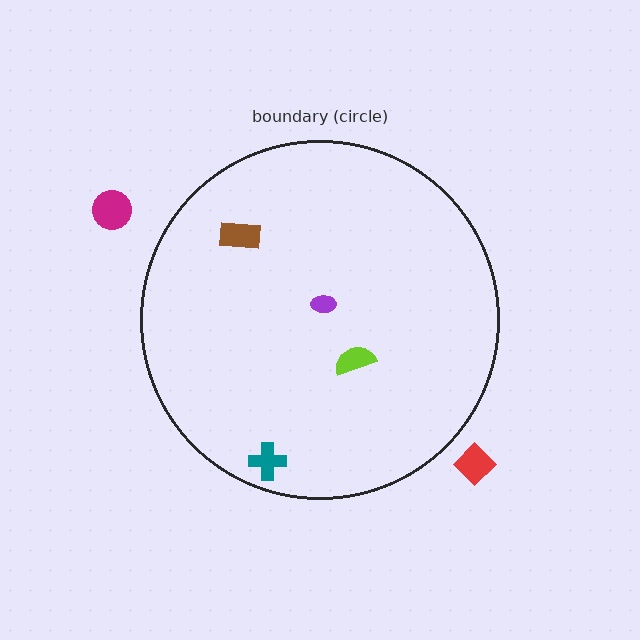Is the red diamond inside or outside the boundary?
Outside.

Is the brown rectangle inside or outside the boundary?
Inside.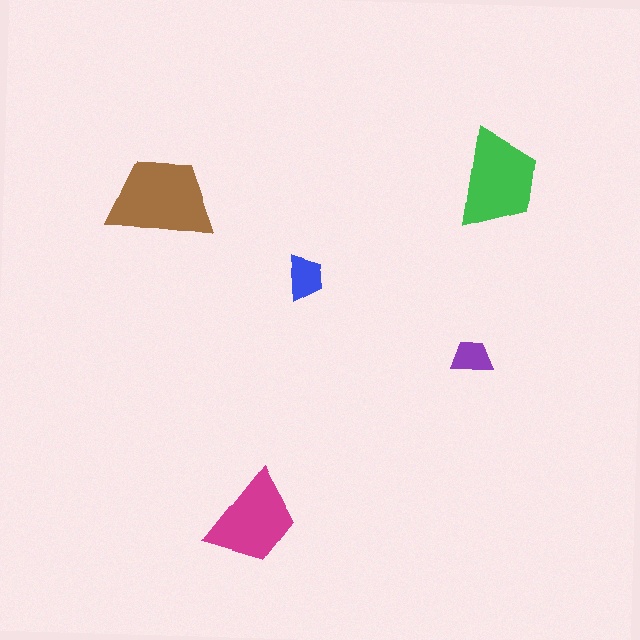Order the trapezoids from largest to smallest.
the brown one, the green one, the magenta one, the blue one, the purple one.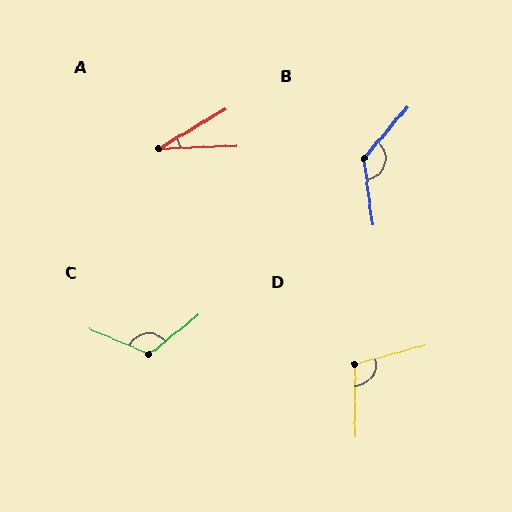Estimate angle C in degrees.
Approximately 119 degrees.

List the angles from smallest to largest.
A (28°), D (106°), C (119°), B (132°).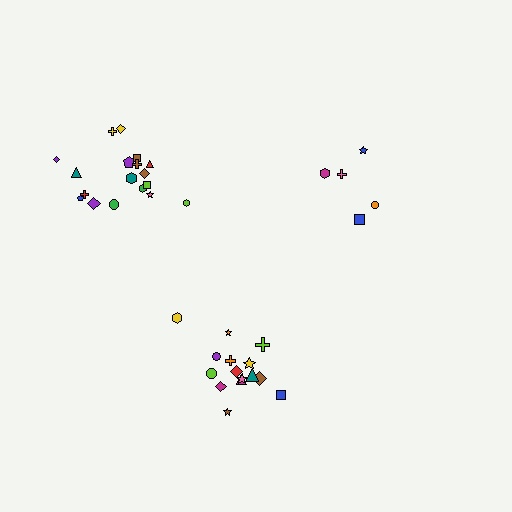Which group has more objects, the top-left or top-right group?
The top-left group.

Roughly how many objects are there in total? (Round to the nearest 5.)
Roughly 40 objects in total.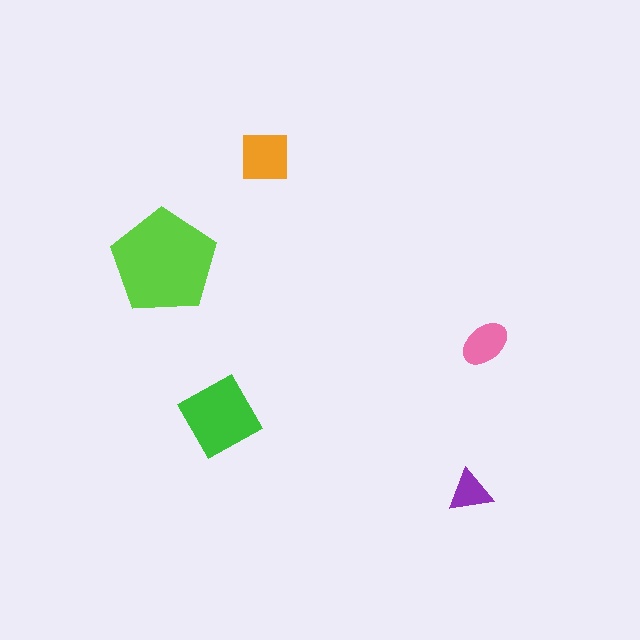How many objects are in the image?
There are 5 objects in the image.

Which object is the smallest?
The purple triangle.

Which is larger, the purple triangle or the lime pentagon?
The lime pentagon.